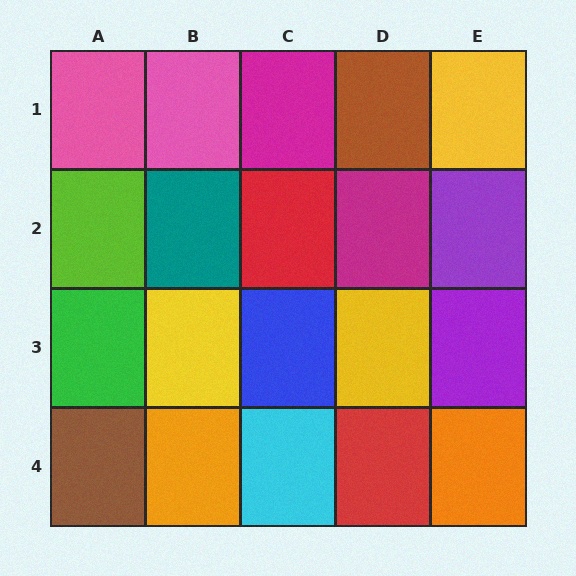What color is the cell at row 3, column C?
Blue.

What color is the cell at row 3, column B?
Yellow.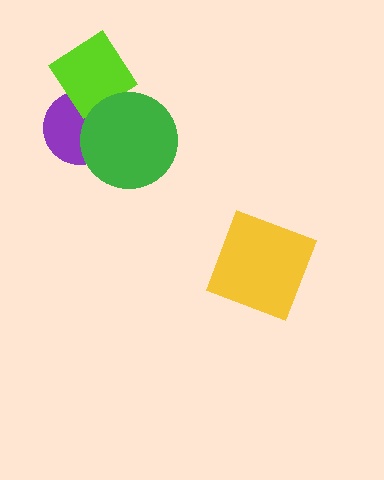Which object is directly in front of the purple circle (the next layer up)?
The lime diamond is directly in front of the purple circle.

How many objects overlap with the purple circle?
2 objects overlap with the purple circle.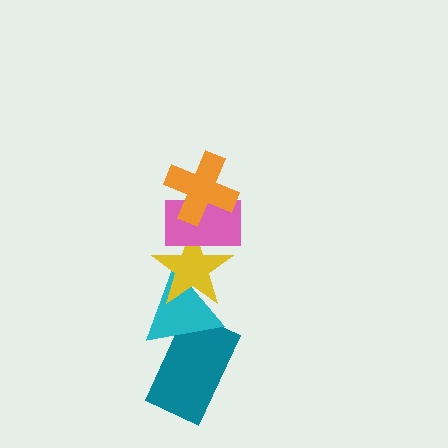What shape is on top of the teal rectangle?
The cyan triangle is on top of the teal rectangle.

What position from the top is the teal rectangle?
The teal rectangle is 5th from the top.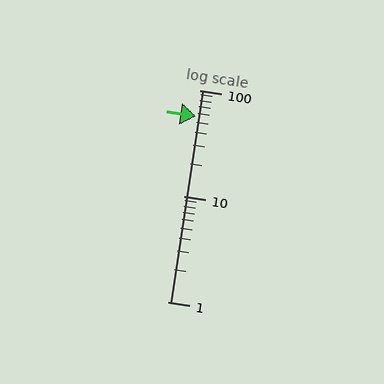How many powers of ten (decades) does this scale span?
The scale spans 2 decades, from 1 to 100.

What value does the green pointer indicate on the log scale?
The pointer indicates approximately 56.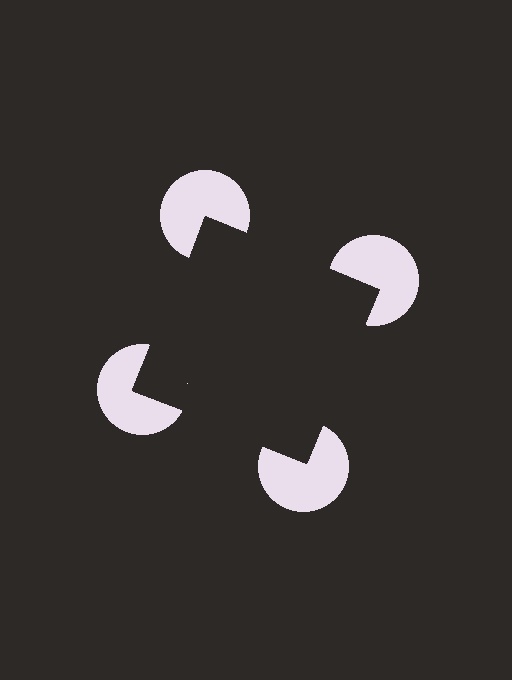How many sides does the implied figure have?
4 sides.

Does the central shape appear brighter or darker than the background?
It typically appears slightly darker than the background, even though no actual brightness change is drawn.